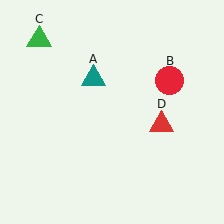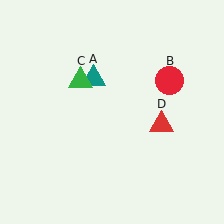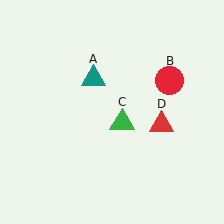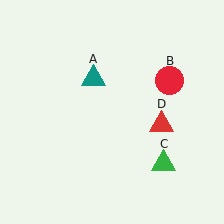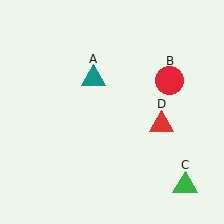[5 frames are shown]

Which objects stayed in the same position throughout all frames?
Teal triangle (object A) and red circle (object B) and red triangle (object D) remained stationary.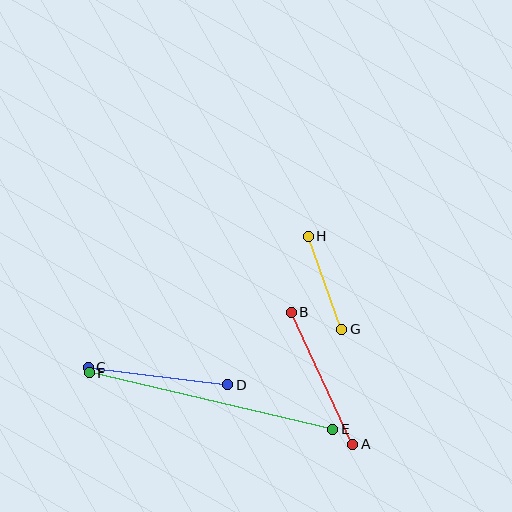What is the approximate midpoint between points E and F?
The midpoint is at approximately (211, 401) pixels.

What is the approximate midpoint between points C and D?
The midpoint is at approximately (158, 376) pixels.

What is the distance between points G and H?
The distance is approximately 99 pixels.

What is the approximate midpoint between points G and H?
The midpoint is at approximately (325, 283) pixels.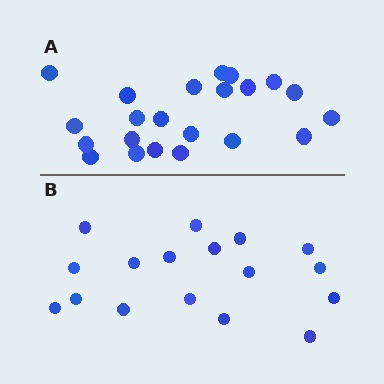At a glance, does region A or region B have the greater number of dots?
Region A (the top region) has more dots.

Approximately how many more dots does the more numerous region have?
Region A has about 5 more dots than region B.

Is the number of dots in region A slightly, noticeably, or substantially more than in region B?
Region A has noticeably more, but not dramatically so. The ratio is roughly 1.3 to 1.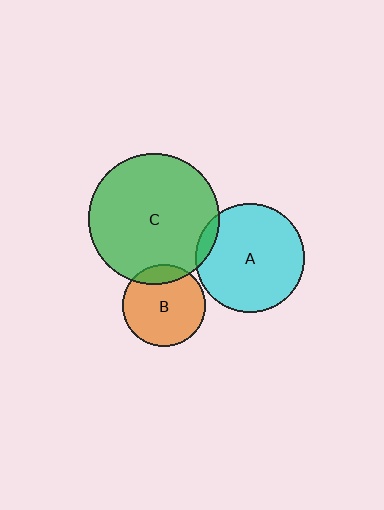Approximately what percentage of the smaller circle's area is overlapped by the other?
Approximately 15%.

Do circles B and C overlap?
Yes.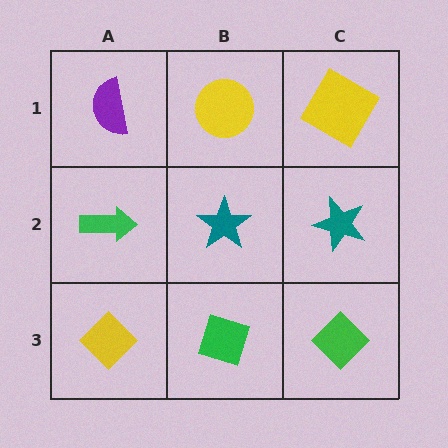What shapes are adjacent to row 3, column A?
A green arrow (row 2, column A), a green diamond (row 3, column B).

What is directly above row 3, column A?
A green arrow.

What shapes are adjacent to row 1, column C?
A teal star (row 2, column C), a yellow circle (row 1, column B).